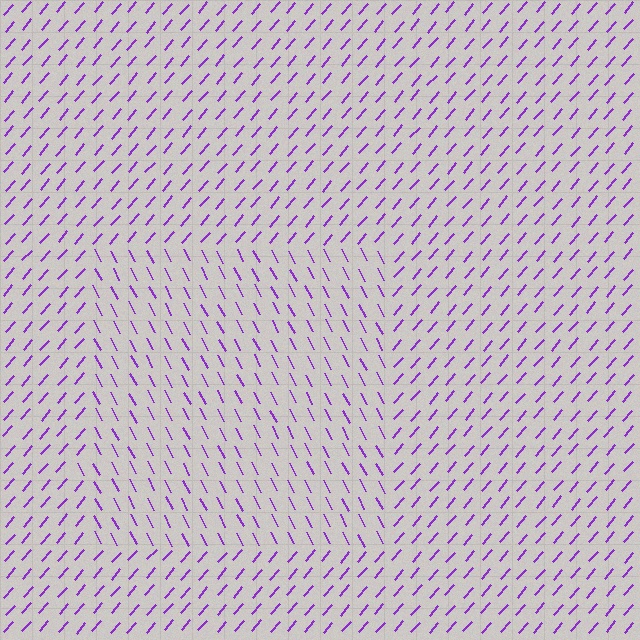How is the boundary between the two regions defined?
The boundary is defined purely by a change in line orientation (approximately 69 degrees difference). All lines are the same color and thickness.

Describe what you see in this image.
The image is filled with small purple line segments. A rectangle region in the image has lines oriented differently from the surrounding lines, creating a visible texture boundary.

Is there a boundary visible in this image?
Yes, there is a texture boundary formed by a change in line orientation.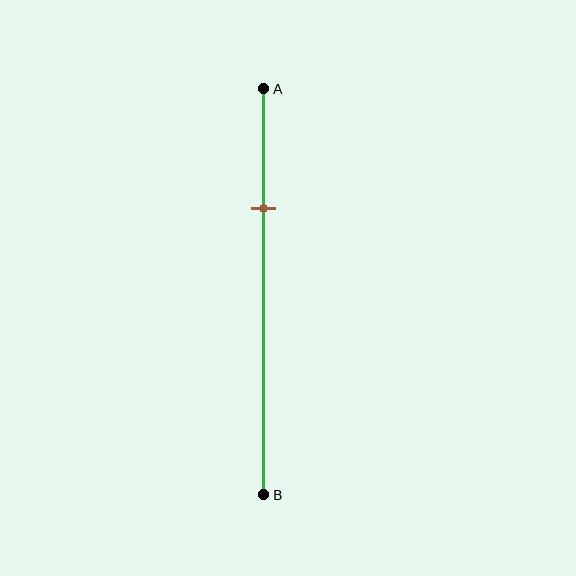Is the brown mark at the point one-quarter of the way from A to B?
No, the mark is at about 30% from A, not at the 25% one-quarter point.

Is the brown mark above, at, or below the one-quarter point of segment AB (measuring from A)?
The brown mark is below the one-quarter point of segment AB.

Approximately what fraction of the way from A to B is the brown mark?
The brown mark is approximately 30% of the way from A to B.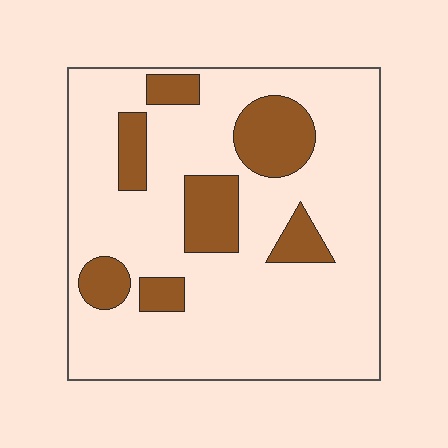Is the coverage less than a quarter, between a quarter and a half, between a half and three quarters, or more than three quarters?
Less than a quarter.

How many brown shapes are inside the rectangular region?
7.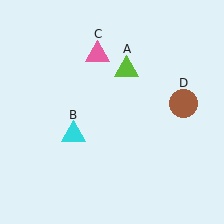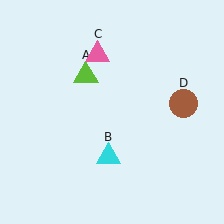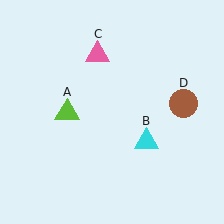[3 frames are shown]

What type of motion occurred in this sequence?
The lime triangle (object A), cyan triangle (object B) rotated counterclockwise around the center of the scene.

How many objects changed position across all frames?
2 objects changed position: lime triangle (object A), cyan triangle (object B).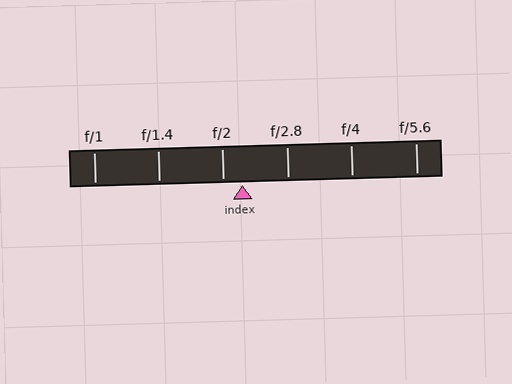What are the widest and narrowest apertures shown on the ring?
The widest aperture shown is f/1 and the narrowest is f/5.6.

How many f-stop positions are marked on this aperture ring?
There are 6 f-stop positions marked.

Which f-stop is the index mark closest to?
The index mark is closest to f/2.